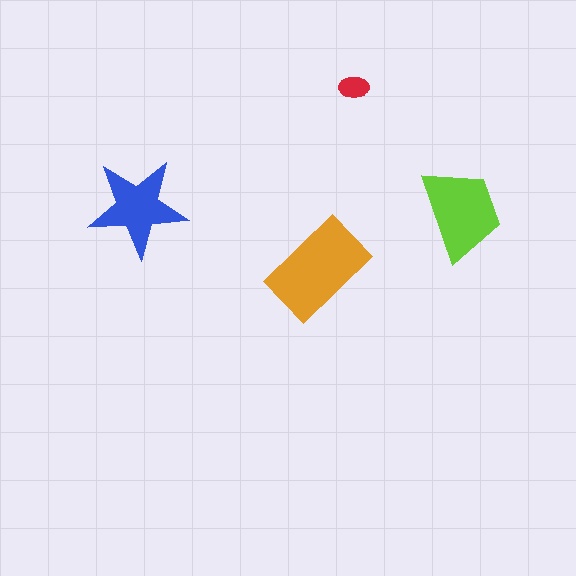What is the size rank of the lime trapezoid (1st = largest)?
2nd.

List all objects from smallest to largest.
The red ellipse, the blue star, the lime trapezoid, the orange rectangle.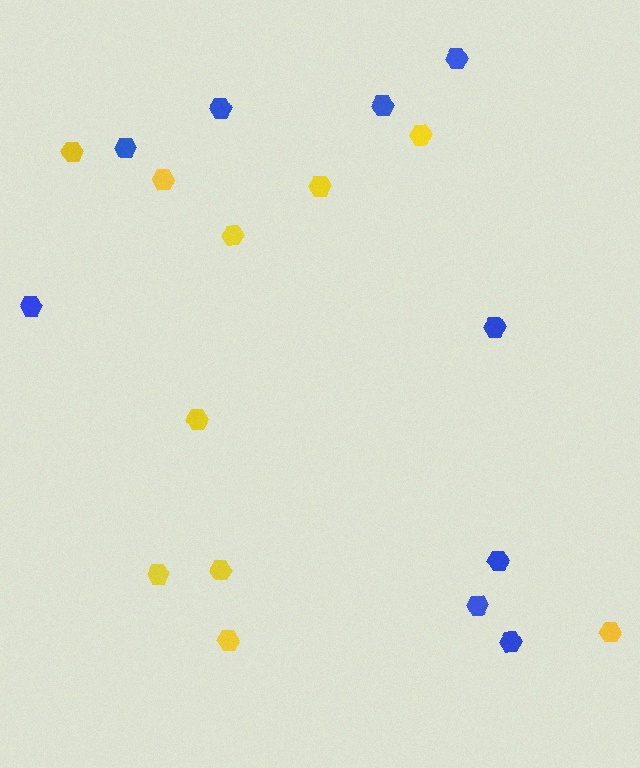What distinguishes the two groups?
There are 2 groups: one group of blue hexagons (9) and one group of yellow hexagons (10).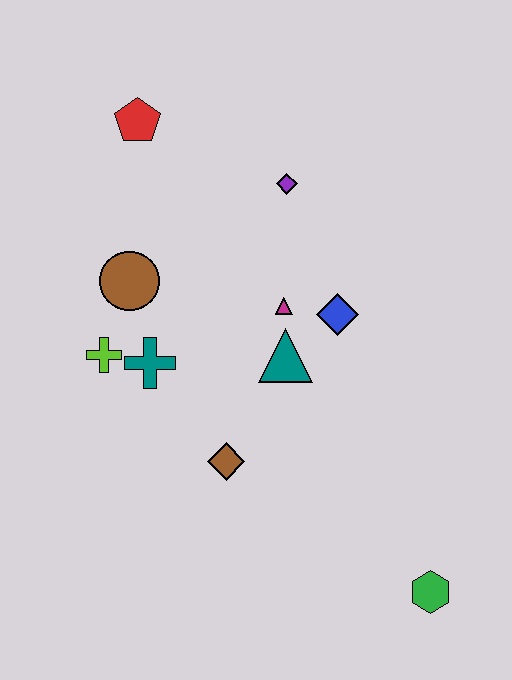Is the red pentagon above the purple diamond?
Yes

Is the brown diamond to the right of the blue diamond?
No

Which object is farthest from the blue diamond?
The green hexagon is farthest from the blue diamond.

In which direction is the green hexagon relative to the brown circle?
The green hexagon is below the brown circle.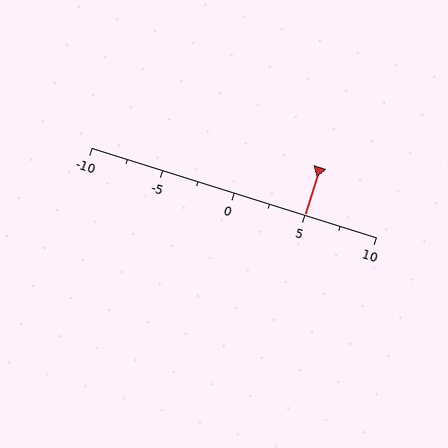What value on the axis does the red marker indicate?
The marker indicates approximately 5.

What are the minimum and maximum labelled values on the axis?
The axis runs from -10 to 10.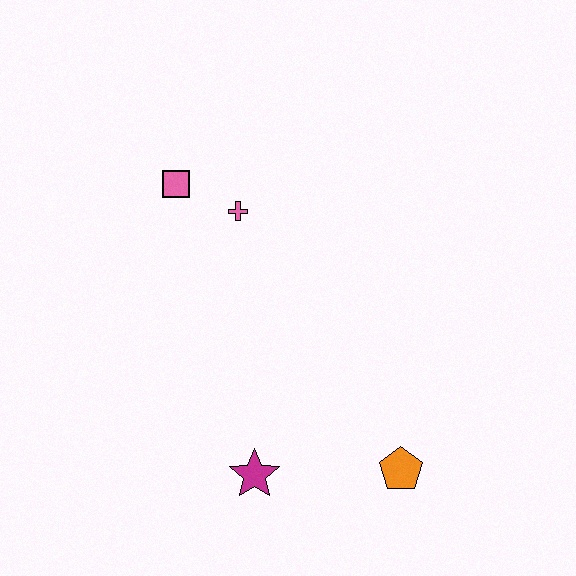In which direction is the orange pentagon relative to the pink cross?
The orange pentagon is below the pink cross.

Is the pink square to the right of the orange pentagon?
No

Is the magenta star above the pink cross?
No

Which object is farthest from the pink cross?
The orange pentagon is farthest from the pink cross.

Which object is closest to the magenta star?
The orange pentagon is closest to the magenta star.